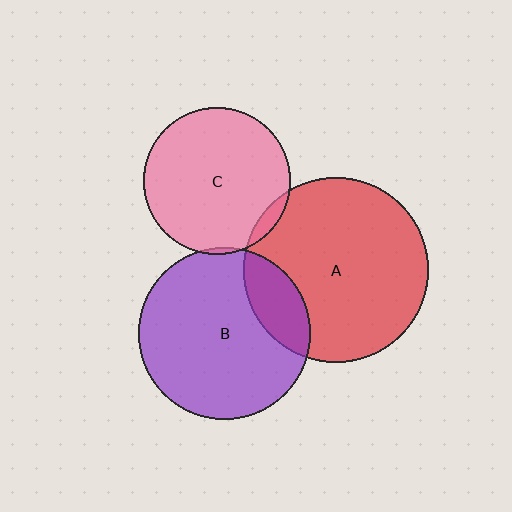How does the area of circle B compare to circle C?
Approximately 1.4 times.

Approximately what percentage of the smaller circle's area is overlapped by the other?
Approximately 5%.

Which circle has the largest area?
Circle A (red).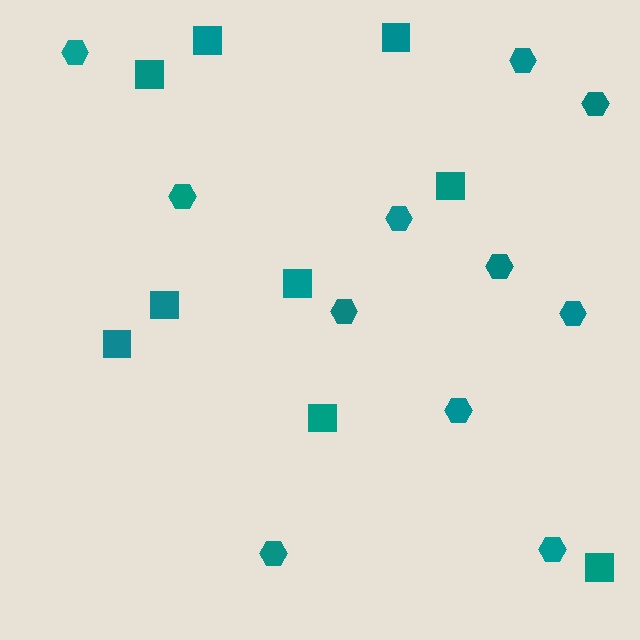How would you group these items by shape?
There are 2 groups: one group of hexagons (11) and one group of squares (9).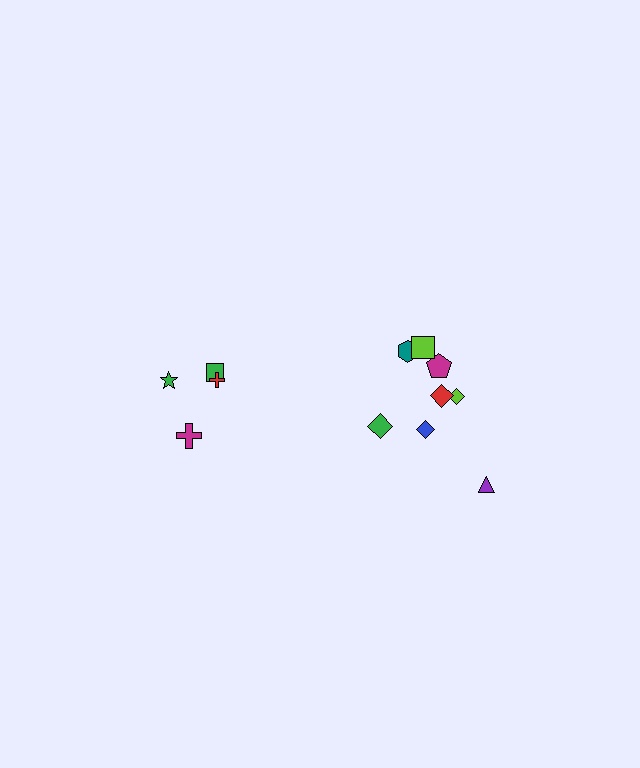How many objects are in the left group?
There are 4 objects.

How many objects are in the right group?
There are 8 objects.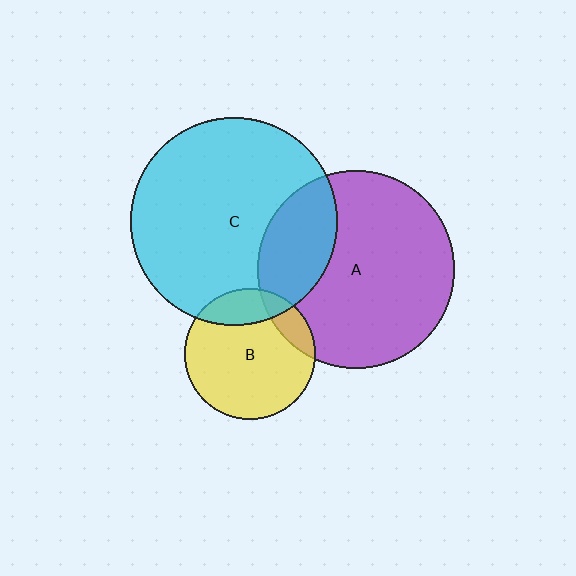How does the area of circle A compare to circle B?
Approximately 2.3 times.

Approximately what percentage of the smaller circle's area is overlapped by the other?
Approximately 20%.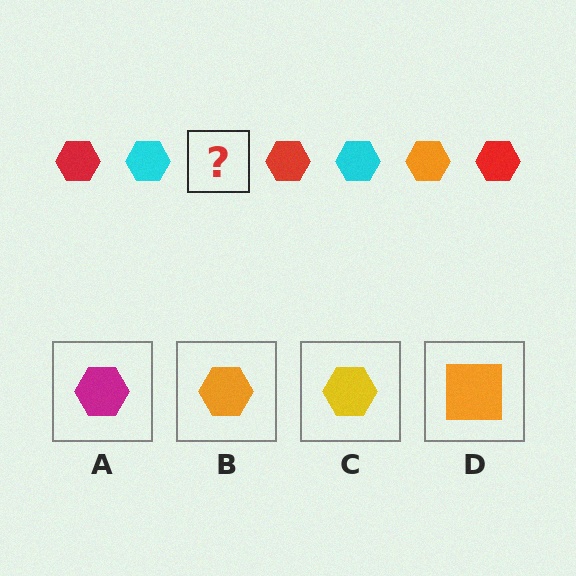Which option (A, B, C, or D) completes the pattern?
B.